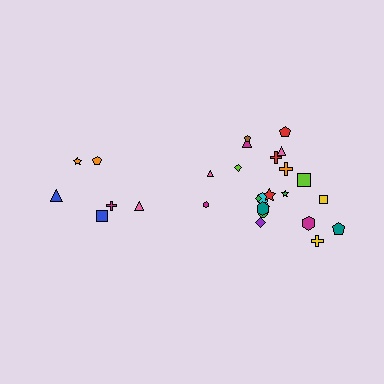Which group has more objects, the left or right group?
The right group.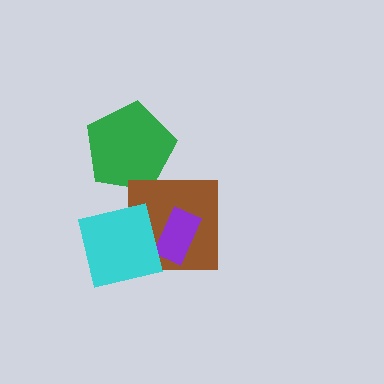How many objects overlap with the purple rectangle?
2 objects overlap with the purple rectangle.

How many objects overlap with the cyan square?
2 objects overlap with the cyan square.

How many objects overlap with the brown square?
2 objects overlap with the brown square.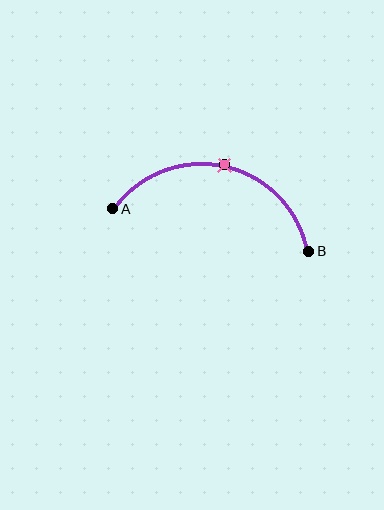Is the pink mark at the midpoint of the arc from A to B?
Yes. The pink mark lies on the arc at equal arc-length from both A and B — it is the arc midpoint.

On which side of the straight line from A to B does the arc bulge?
The arc bulges above the straight line connecting A and B.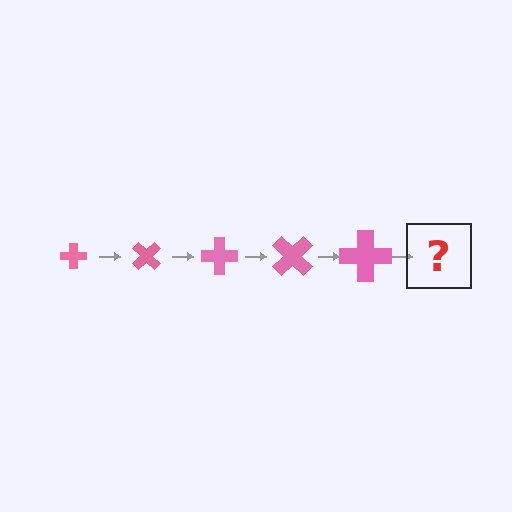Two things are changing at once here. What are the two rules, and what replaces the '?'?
The two rules are that the cross grows larger each step and it rotates 45 degrees each step. The '?' should be a cross, larger than the previous one and rotated 225 degrees from the start.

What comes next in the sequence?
The next element should be a cross, larger than the previous one and rotated 225 degrees from the start.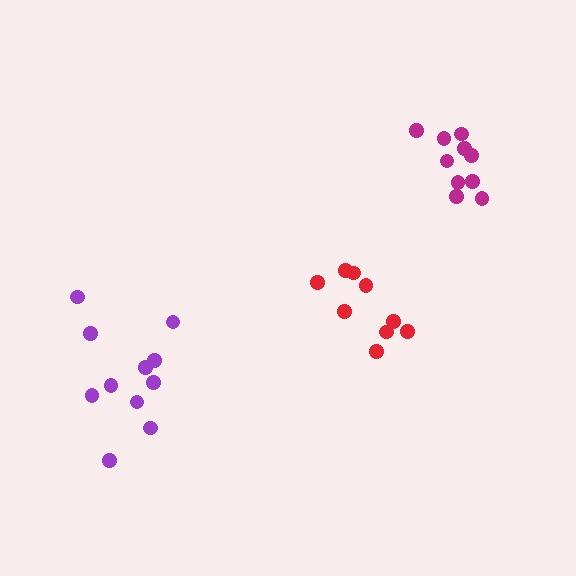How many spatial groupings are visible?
There are 3 spatial groupings.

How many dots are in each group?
Group 1: 9 dots, Group 2: 11 dots, Group 3: 10 dots (30 total).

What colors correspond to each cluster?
The clusters are colored: red, purple, magenta.